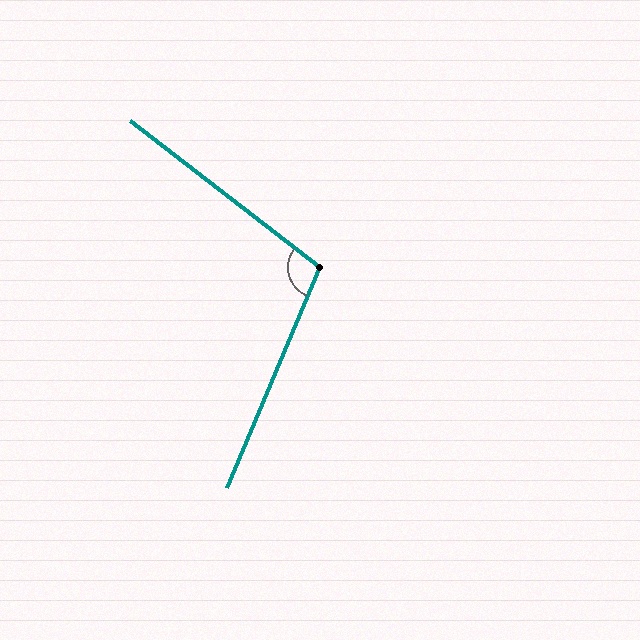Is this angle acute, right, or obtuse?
It is obtuse.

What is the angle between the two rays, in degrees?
Approximately 105 degrees.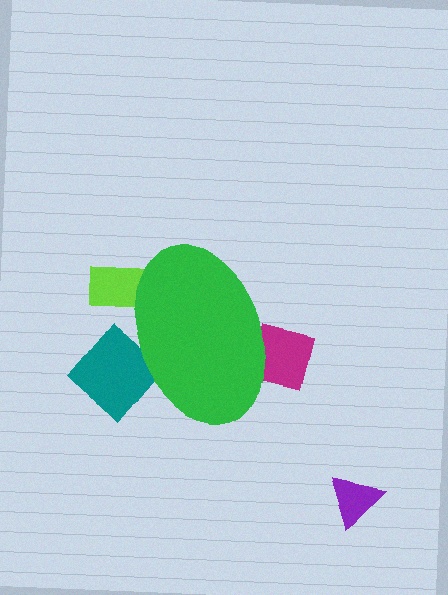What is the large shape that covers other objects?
A green ellipse.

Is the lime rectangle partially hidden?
Yes, the lime rectangle is partially hidden behind the green ellipse.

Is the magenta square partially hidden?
Yes, the magenta square is partially hidden behind the green ellipse.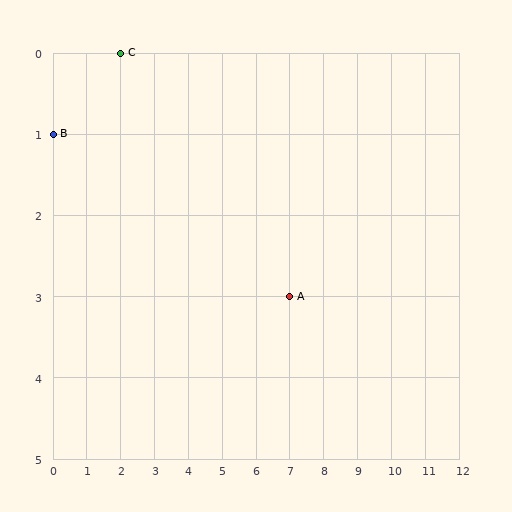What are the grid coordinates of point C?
Point C is at grid coordinates (2, 0).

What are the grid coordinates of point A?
Point A is at grid coordinates (7, 3).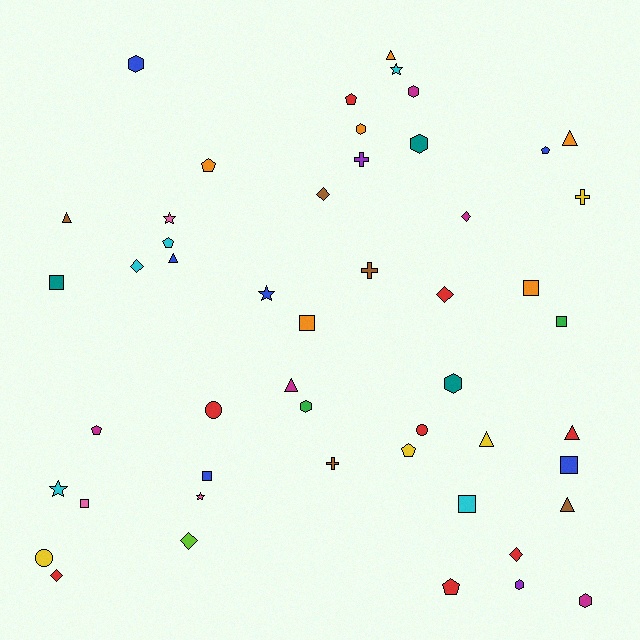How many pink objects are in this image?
There are 3 pink objects.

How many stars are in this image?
There are 5 stars.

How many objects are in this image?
There are 50 objects.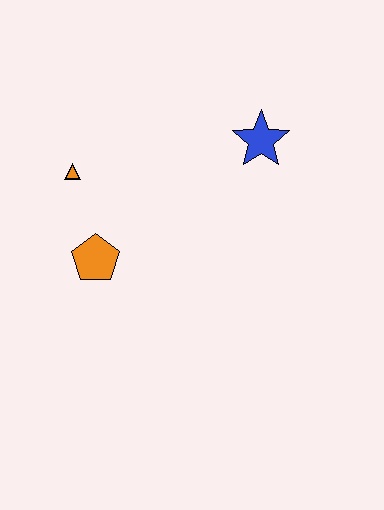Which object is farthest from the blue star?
The orange pentagon is farthest from the blue star.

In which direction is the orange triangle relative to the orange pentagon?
The orange triangle is above the orange pentagon.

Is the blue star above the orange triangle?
Yes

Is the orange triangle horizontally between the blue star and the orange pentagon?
No